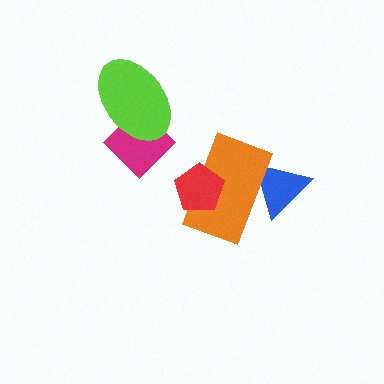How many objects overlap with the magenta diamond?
1 object overlaps with the magenta diamond.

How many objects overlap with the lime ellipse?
1 object overlaps with the lime ellipse.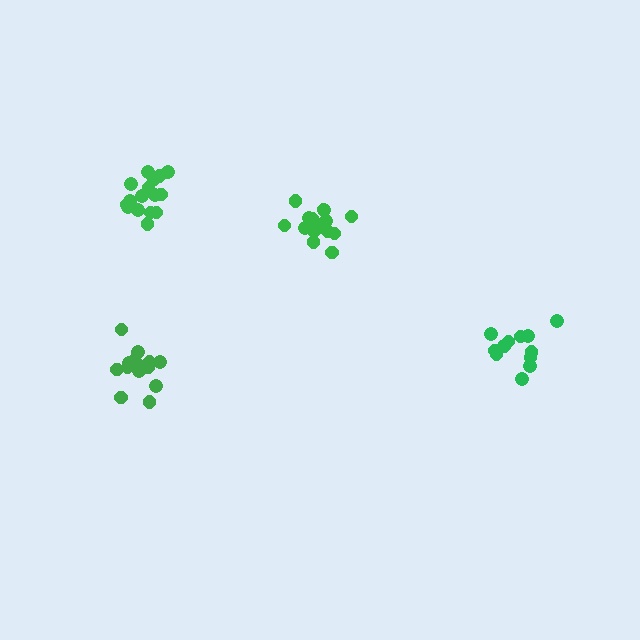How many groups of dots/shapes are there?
There are 4 groups.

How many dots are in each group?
Group 1: 13 dots, Group 2: 17 dots, Group 3: 16 dots, Group 4: 14 dots (60 total).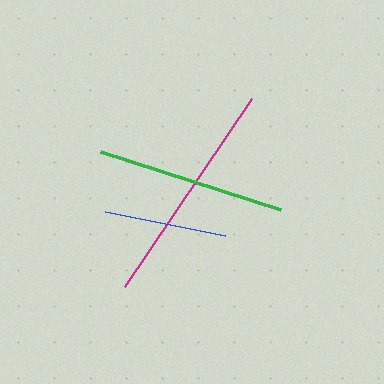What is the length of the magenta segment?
The magenta segment is approximately 227 pixels long.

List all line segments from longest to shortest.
From longest to shortest: magenta, green, blue.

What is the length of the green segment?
The green segment is approximately 189 pixels long.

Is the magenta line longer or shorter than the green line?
The magenta line is longer than the green line.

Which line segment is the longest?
The magenta line is the longest at approximately 227 pixels.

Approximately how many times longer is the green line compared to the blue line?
The green line is approximately 1.5 times the length of the blue line.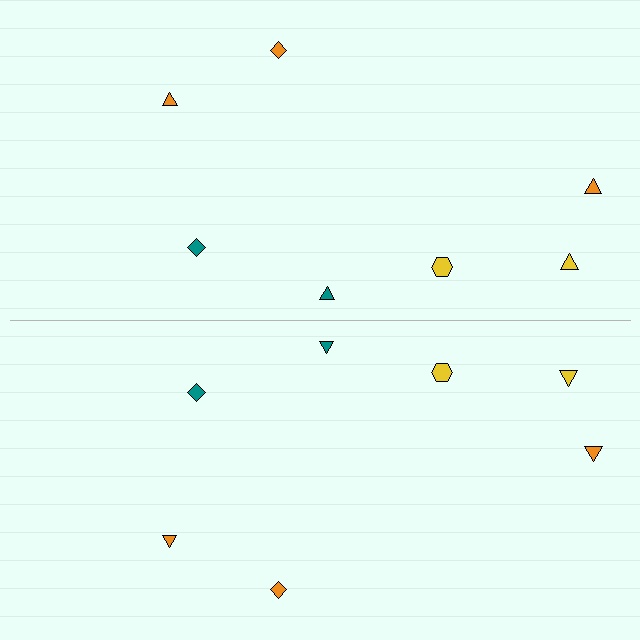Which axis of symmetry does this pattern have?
The pattern has a horizontal axis of symmetry running through the center of the image.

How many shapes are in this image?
There are 14 shapes in this image.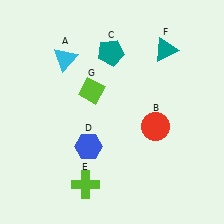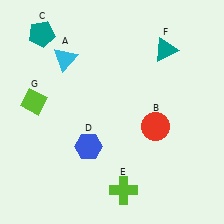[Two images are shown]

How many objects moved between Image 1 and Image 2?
3 objects moved between the two images.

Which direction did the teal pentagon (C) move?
The teal pentagon (C) moved left.